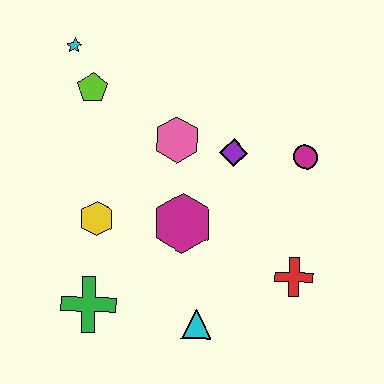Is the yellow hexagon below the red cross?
No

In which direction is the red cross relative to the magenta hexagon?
The red cross is to the right of the magenta hexagon.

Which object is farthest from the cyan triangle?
The cyan star is farthest from the cyan triangle.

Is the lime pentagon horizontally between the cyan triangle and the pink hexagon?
No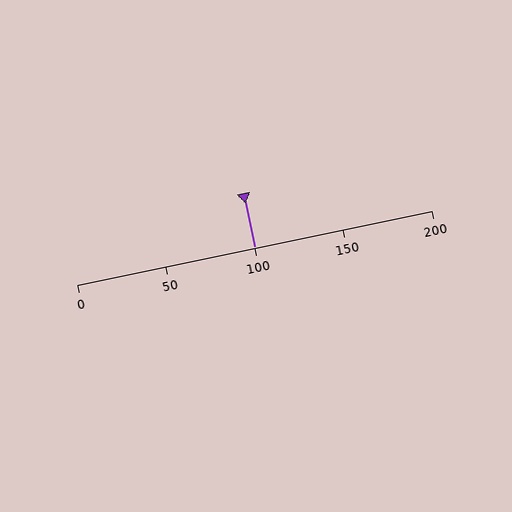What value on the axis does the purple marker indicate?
The marker indicates approximately 100.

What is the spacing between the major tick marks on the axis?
The major ticks are spaced 50 apart.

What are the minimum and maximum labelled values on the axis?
The axis runs from 0 to 200.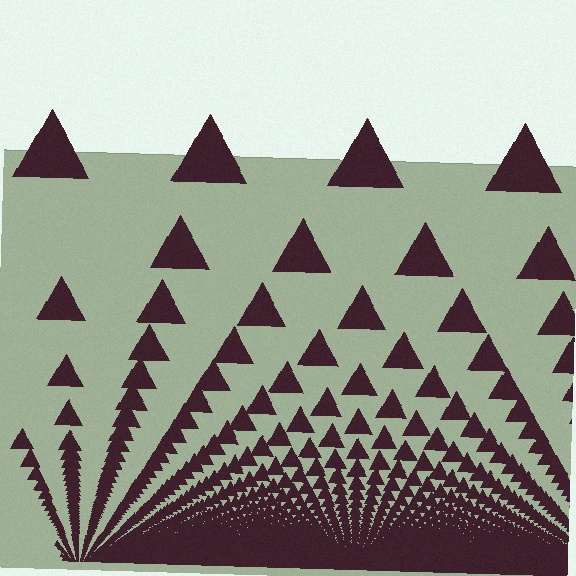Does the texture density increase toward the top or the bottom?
Density increases toward the bottom.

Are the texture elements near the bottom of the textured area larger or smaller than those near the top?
Smaller. The gradient is inverted — elements near the bottom are smaller and denser.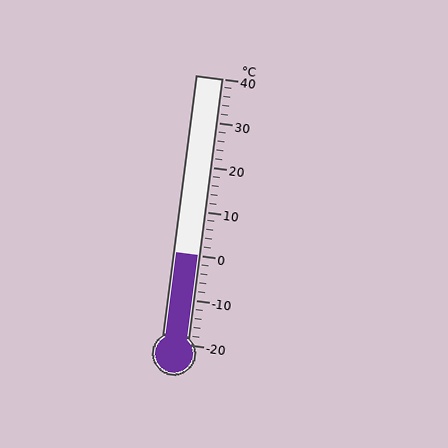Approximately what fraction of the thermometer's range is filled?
The thermometer is filled to approximately 35% of its range.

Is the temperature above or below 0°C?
The temperature is at 0°C.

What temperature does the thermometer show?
The thermometer shows approximately 0°C.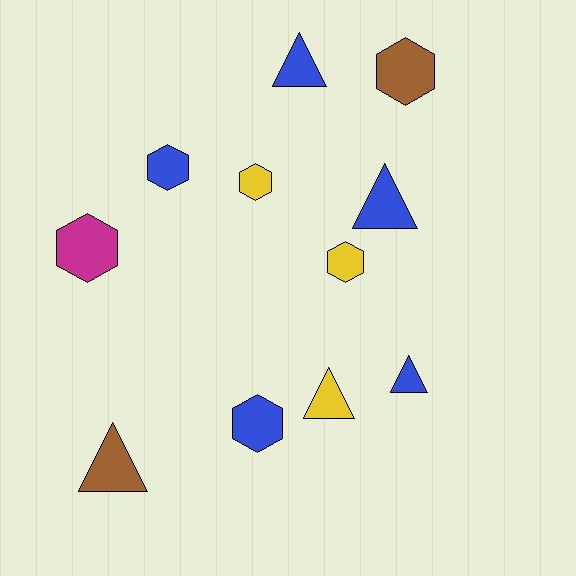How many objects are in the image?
There are 11 objects.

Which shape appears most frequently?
Hexagon, with 6 objects.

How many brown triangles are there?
There is 1 brown triangle.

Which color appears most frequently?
Blue, with 5 objects.